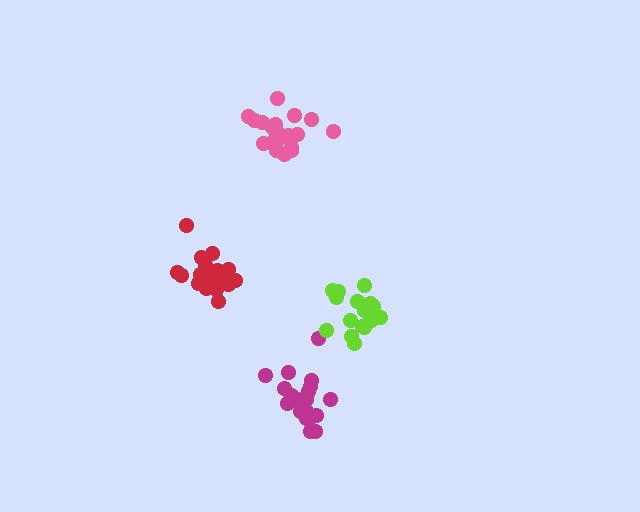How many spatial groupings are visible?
There are 4 spatial groupings.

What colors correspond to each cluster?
The clusters are colored: magenta, pink, lime, red.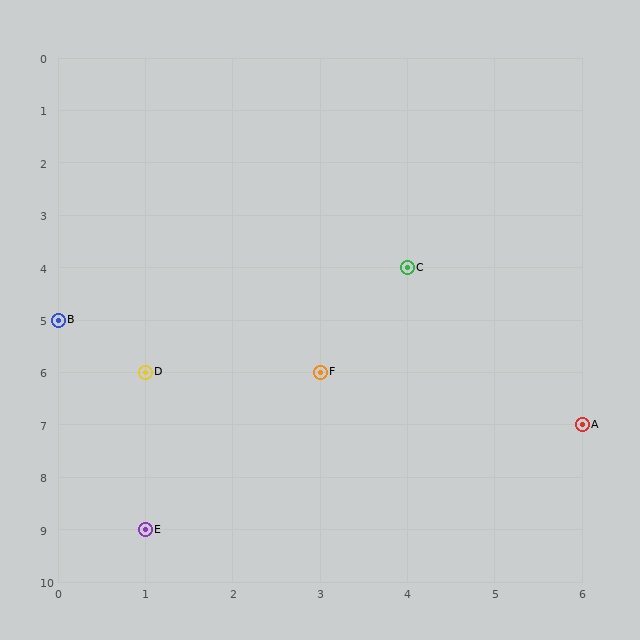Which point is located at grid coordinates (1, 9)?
Point E is at (1, 9).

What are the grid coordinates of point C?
Point C is at grid coordinates (4, 4).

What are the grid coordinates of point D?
Point D is at grid coordinates (1, 6).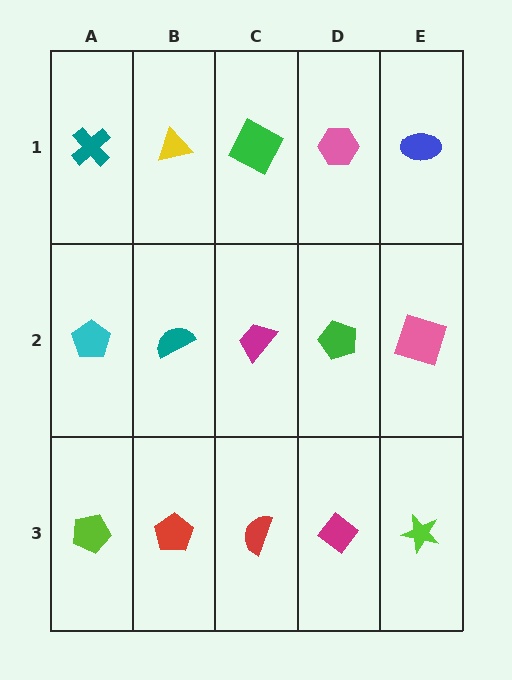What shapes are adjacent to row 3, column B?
A teal semicircle (row 2, column B), a lime pentagon (row 3, column A), a red semicircle (row 3, column C).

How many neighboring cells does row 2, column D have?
4.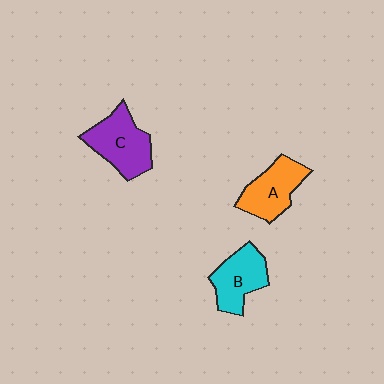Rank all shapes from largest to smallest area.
From largest to smallest: C (purple), A (orange), B (cyan).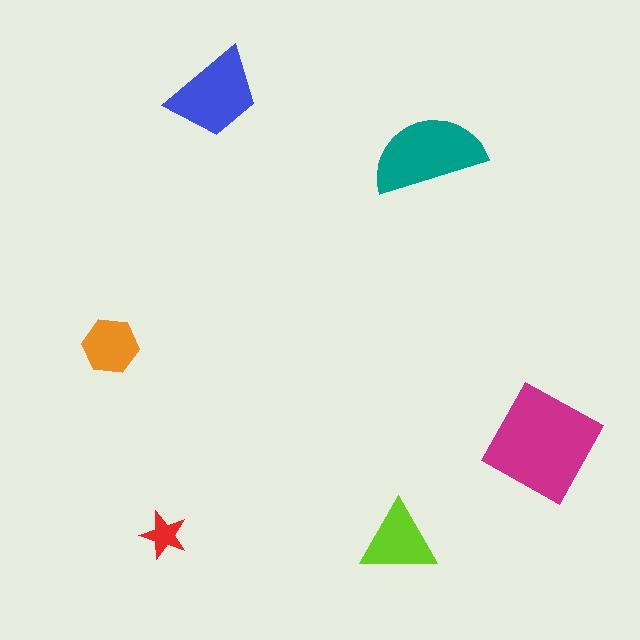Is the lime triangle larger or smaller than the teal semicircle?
Smaller.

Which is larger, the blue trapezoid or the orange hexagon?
The blue trapezoid.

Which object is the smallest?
The red star.